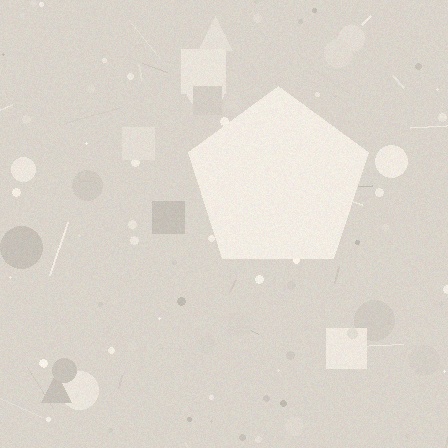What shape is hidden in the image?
A pentagon is hidden in the image.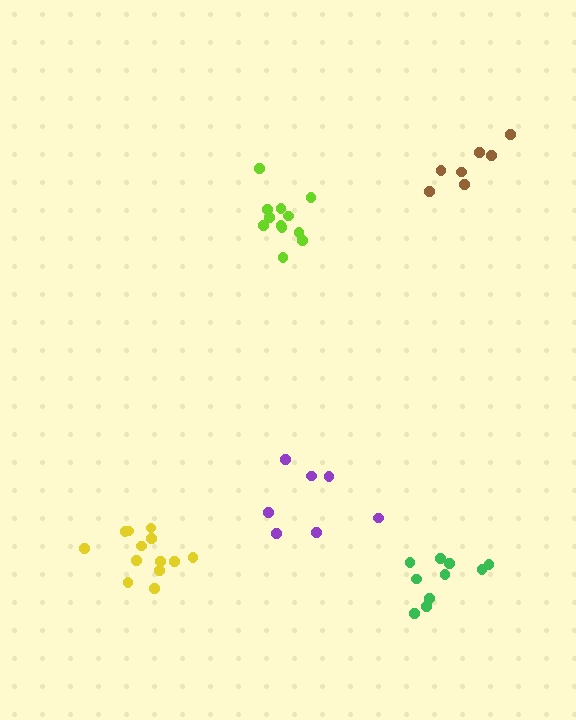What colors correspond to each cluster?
The clusters are colored: purple, yellow, green, lime, brown.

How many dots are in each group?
Group 1: 7 dots, Group 2: 13 dots, Group 3: 10 dots, Group 4: 12 dots, Group 5: 7 dots (49 total).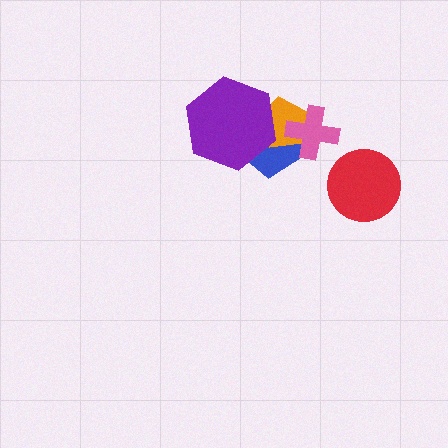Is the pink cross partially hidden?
No, no other shape covers it.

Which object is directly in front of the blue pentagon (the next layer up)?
The orange pentagon is directly in front of the blue pentagon.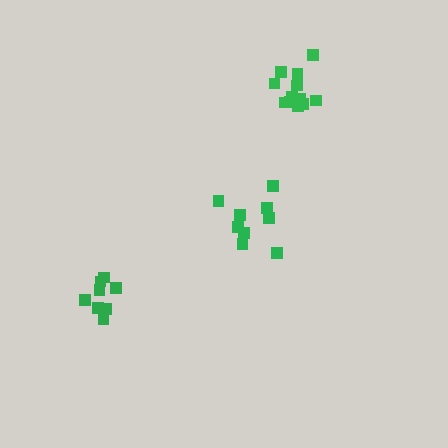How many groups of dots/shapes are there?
There are 3 groups.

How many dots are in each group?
Group 1: 9 dots, Group 2: 8 dots, Group 3: 12 dots (29 total).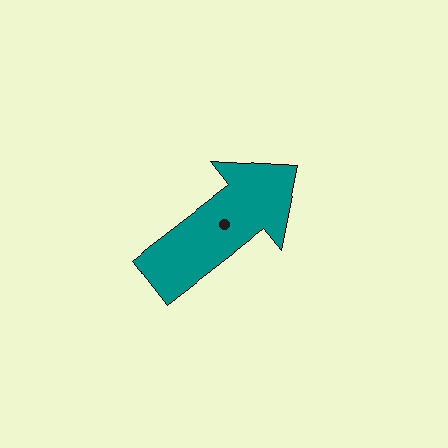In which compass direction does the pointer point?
Northeast.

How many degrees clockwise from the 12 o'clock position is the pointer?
Approximately 52 degrees.